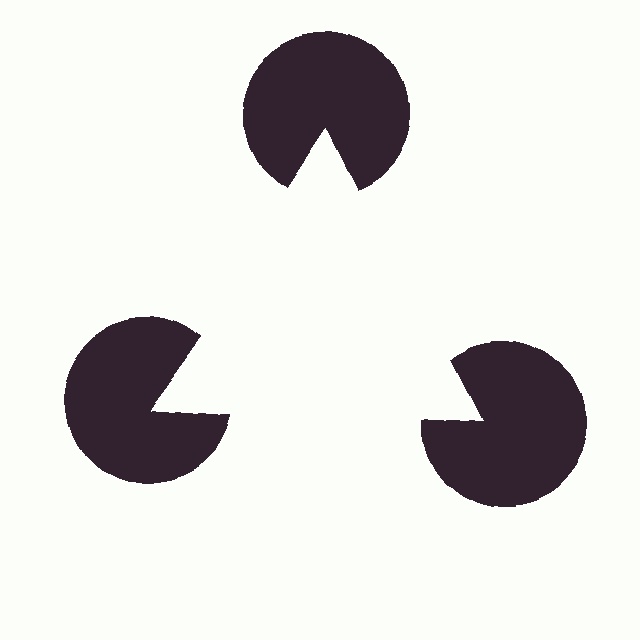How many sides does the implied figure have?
3 sides.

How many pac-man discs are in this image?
There are 3 — one at each vertex of the illusory triangle.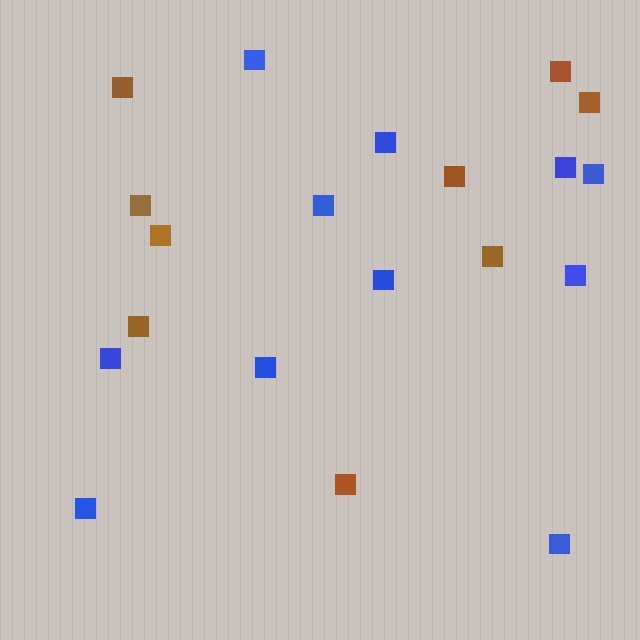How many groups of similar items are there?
There are 2 groups: one group of brown squares (9) and one group of blue squares (11).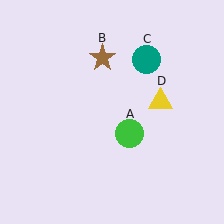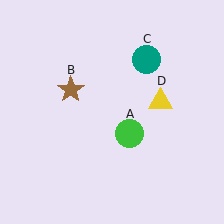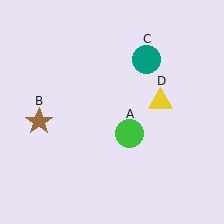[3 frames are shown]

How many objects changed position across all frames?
1 object changed position: brown star (object B).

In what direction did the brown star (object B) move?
The brown star (object B) moved down and to the left.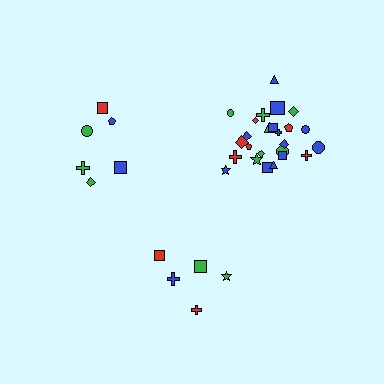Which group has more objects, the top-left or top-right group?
The top-right group.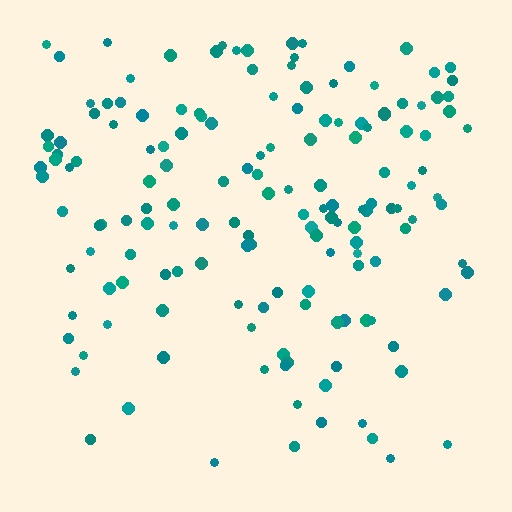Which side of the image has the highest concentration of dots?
The top.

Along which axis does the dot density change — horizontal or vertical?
Vertical.